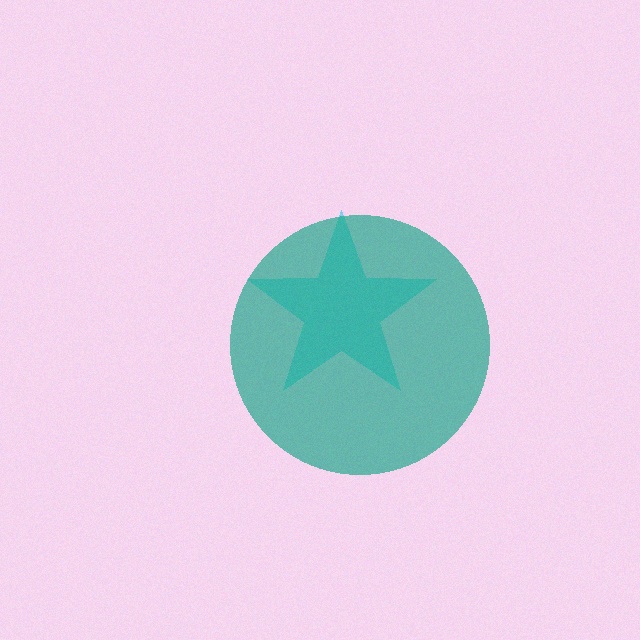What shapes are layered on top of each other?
The layered shapes are: a cyan star, a teal circle.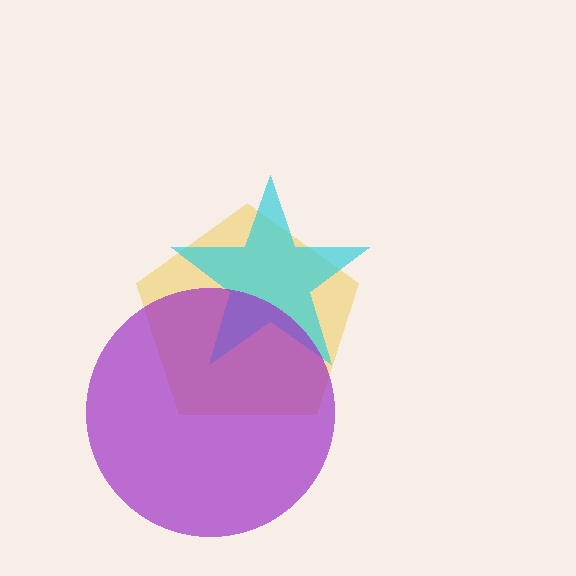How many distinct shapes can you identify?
There are 3 distinct shapes: a yellow pentagon, a cyan star, a purple circle.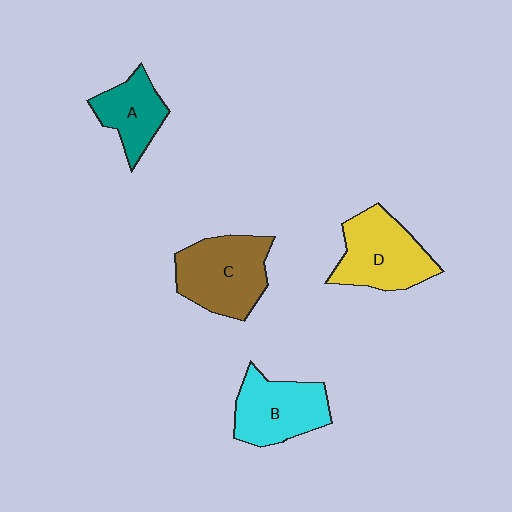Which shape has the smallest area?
Shape A (teal).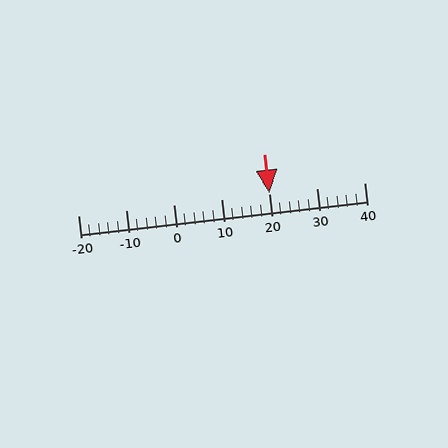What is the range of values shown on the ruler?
The ruler shows values from -20 to 40.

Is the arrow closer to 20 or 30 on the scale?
The arrow is closer to 20.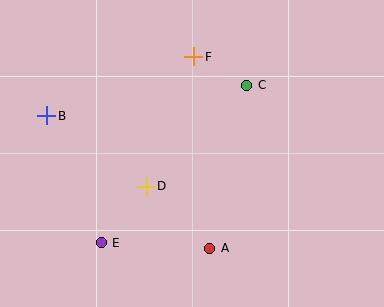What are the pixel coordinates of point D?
Point D is at (146, 186).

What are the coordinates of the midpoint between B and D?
The midpoint between B and D is at (96, 151).